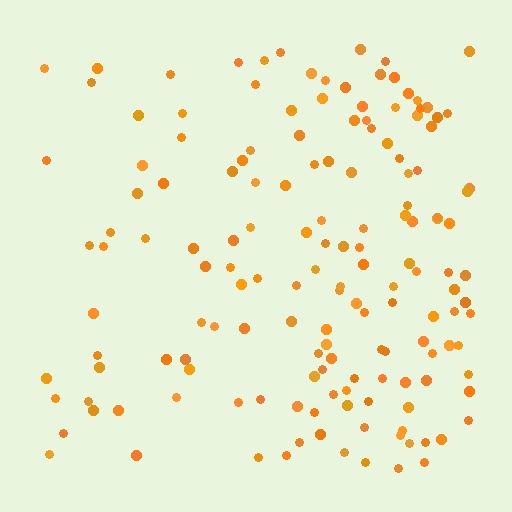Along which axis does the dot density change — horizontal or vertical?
Horizontal.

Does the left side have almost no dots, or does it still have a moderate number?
Still a moderate number, just noticeably fewer than the right.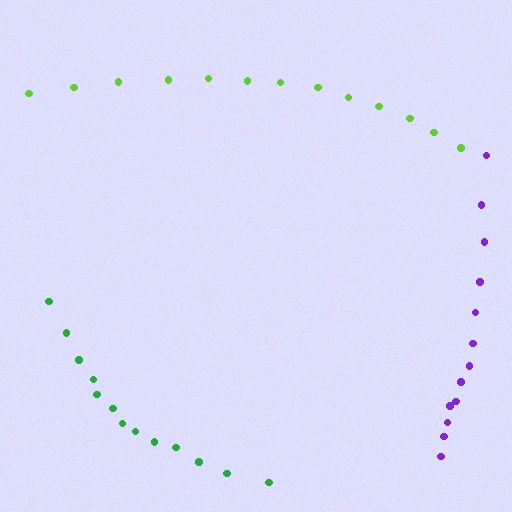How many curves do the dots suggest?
There are 3 distinct paths.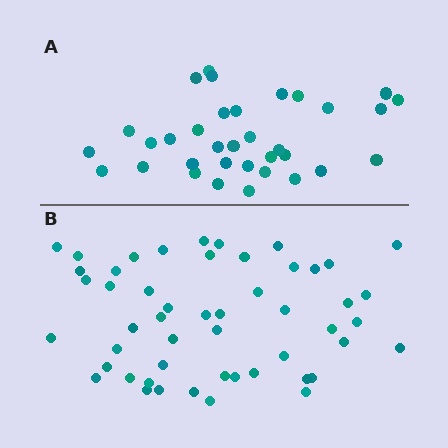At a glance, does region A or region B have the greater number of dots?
Region B (the bottom region) has more dots.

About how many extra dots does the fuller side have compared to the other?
Region B has approximately 15 more dots than region A.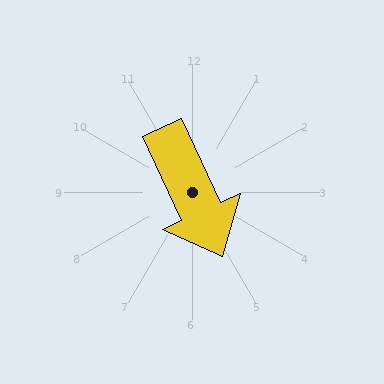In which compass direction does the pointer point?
Southeast.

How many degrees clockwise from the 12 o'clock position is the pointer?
Approximately 155 degrees.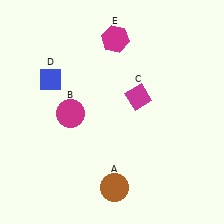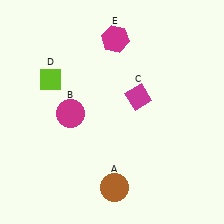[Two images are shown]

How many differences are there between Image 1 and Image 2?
There is 1 difference between the two images.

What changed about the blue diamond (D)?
In Image 1, D is blue. In Image 2, it changed to lime.